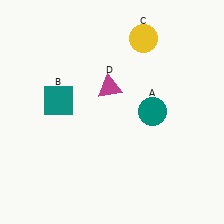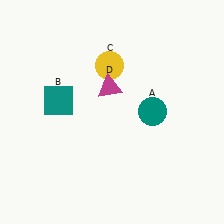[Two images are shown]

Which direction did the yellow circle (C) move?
The yellow circle (C) moved left.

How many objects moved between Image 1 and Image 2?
1 object moved between the two images.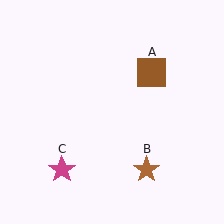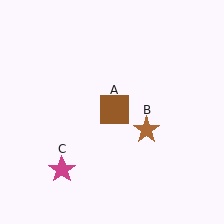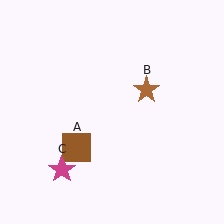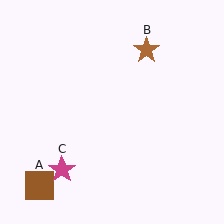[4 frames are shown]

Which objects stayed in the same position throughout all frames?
Magenta star (object C) remained stationary.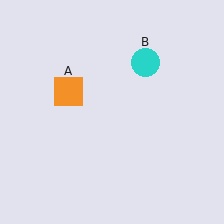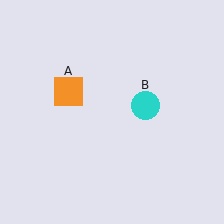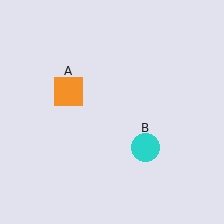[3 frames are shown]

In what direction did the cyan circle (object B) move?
The cyan circle (object B) moved down.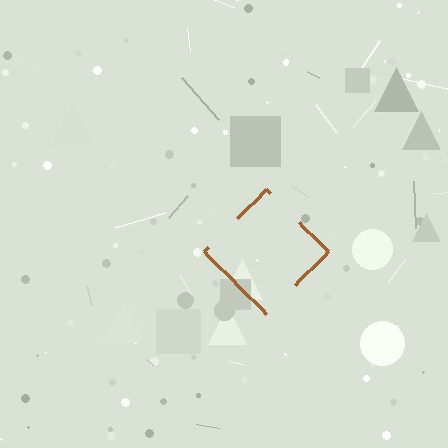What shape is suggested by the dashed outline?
The dashed outline suggests a diamond.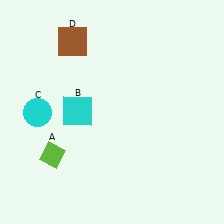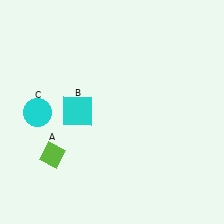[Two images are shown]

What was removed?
The brown square (D) was removed in Image 2.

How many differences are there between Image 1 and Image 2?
There is 1 difference between the two images.